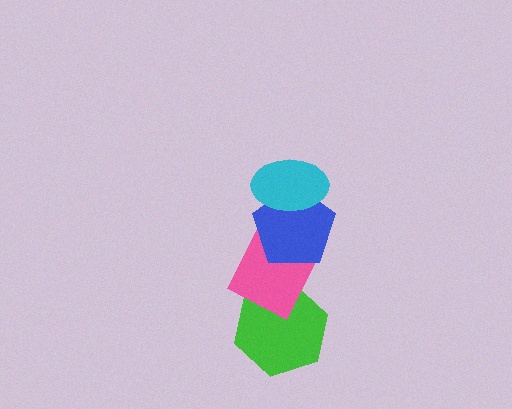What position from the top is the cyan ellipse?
The cyan ellipse is 1st from the top.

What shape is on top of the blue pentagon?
The cyan ellipse is on top of the blue pentagon.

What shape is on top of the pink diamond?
The blue pentagon is on top of the pink diamond.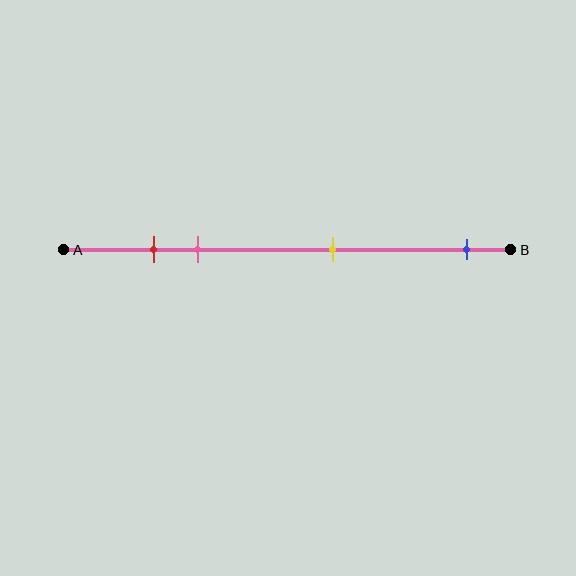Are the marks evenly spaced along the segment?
No, the marks are not evenly spaced.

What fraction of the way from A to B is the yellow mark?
The yellow mark is approximately 60% (0.6) of the way from A to B.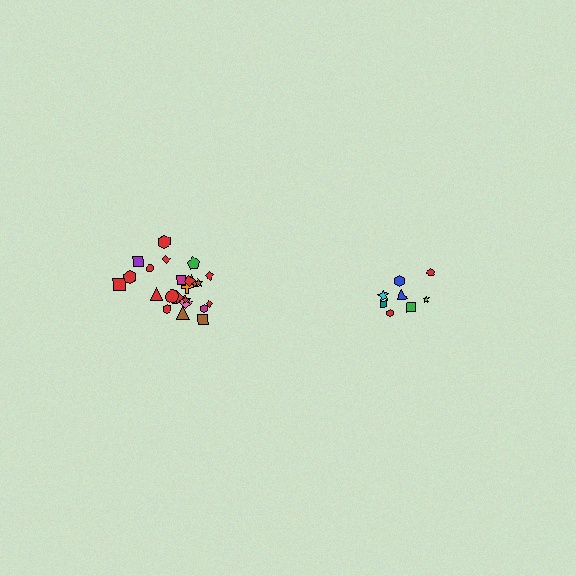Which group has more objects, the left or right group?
The left group.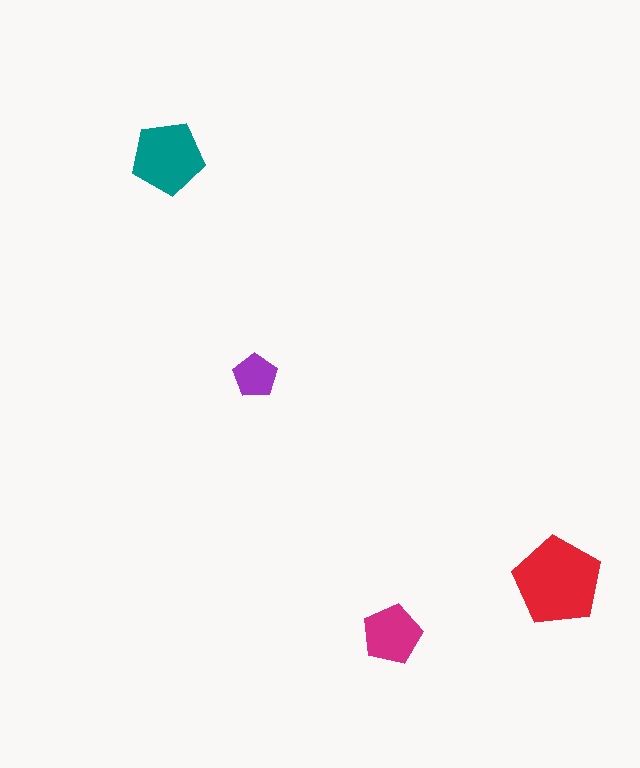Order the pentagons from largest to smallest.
the red one, the teal one, the magenta one, the purple one.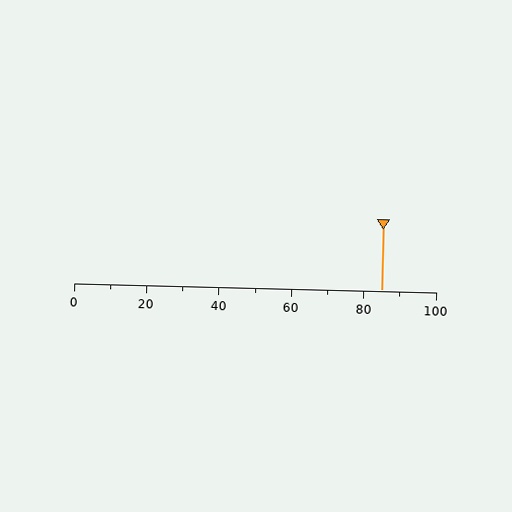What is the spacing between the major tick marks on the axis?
The major ticks are spaced 20 apart.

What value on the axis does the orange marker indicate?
The marker indicates approximately 85.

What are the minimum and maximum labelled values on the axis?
The axis runs from 0 to 100.